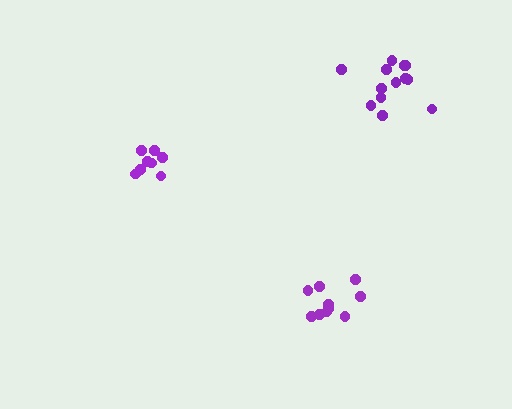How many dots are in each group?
Group 1: 8 dots, Group 2: 10 dots, Group 3: 13 dots (31 total).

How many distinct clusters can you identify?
There are 3 distinct clusters.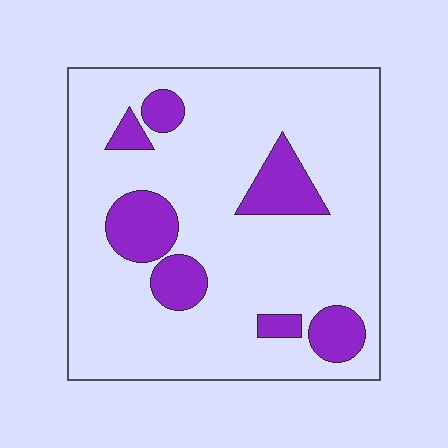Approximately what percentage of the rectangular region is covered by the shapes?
Approximately 20%.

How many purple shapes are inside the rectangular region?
7.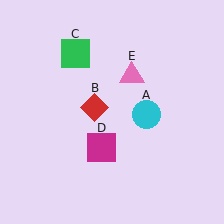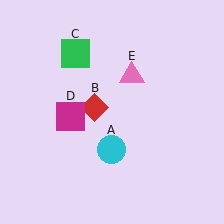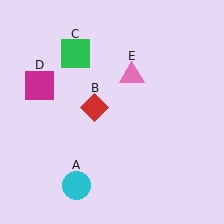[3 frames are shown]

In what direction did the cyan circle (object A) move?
The cyan circle (object A) moved down and to the left.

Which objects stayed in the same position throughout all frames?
Red diamond (object B) and green square (object C) and pink triangle (object E) remained stationary.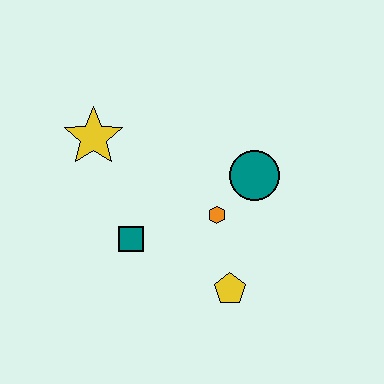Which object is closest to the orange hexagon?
The teal circle is closest to the orange hexagon.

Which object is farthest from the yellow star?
The yellow pentagon is farthest from the yellow star.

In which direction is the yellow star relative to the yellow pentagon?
The yellow star is above the yellow pentagon.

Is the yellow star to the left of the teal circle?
Yes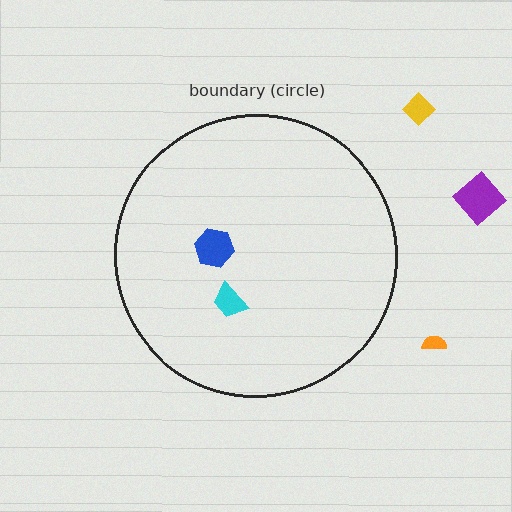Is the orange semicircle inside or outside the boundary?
Outside.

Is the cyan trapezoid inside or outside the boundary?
Inside.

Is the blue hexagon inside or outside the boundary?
Inside.